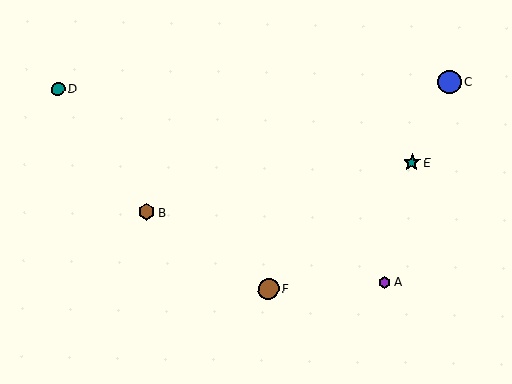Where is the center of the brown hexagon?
The center of the brown hexagon is at (146, 212).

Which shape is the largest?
The blue circle (labeled C) is the largest.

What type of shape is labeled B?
Shape B is a brown hexagon.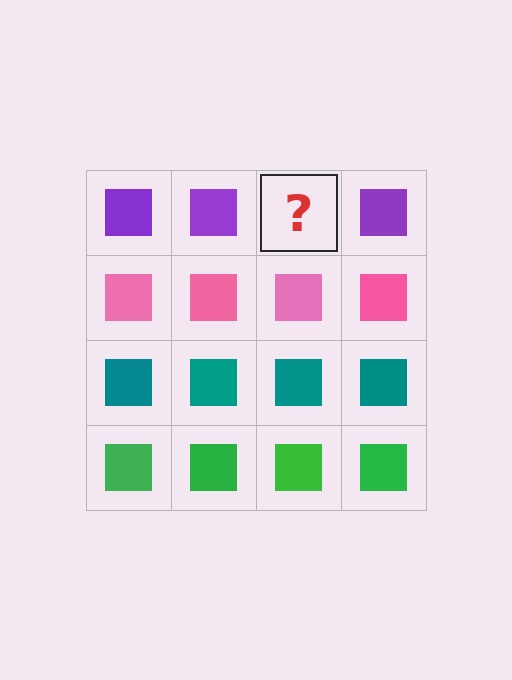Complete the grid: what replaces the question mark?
The question mark should be replaced with a purple square.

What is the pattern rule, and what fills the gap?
The rule is that each row has a consistent color. The gap should be filled with a purple square.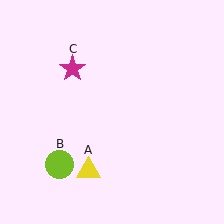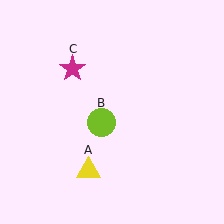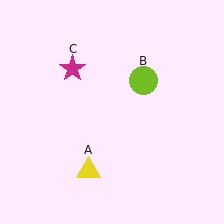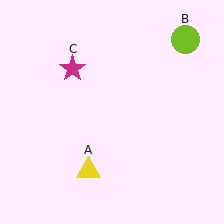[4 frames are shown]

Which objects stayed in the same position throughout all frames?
Yellow triangle (object A) and magenta star (object C) remained stationary.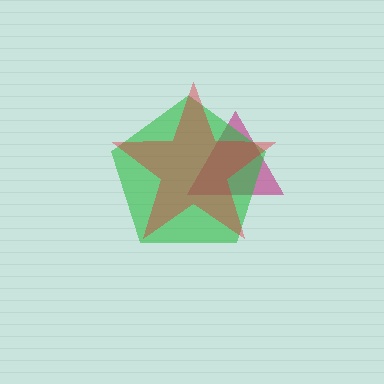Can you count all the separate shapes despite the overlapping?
Yes, there are 3 separate shapes.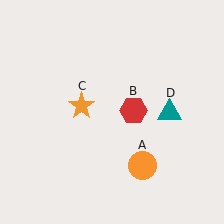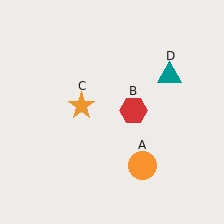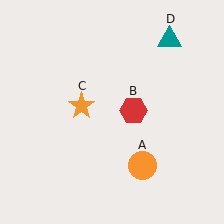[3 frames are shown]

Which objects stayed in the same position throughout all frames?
Orange circle (object A) and red hexagon (object B) and orange star (object C) remained stationary.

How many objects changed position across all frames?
1 object changed position: teal triangle (object D).